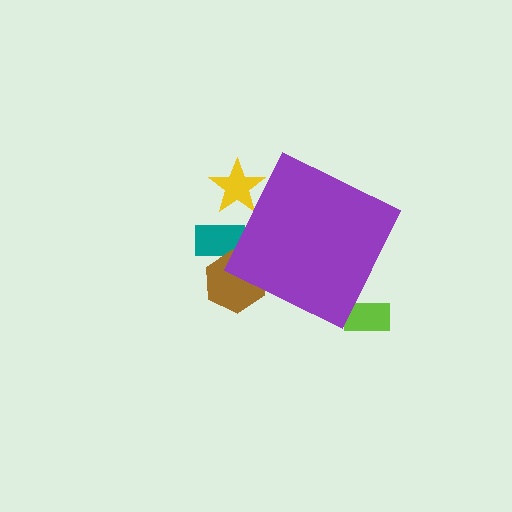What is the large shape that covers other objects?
A purple diamond.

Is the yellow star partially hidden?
Yes, the yellow star is partially hidden behind the purple diamond.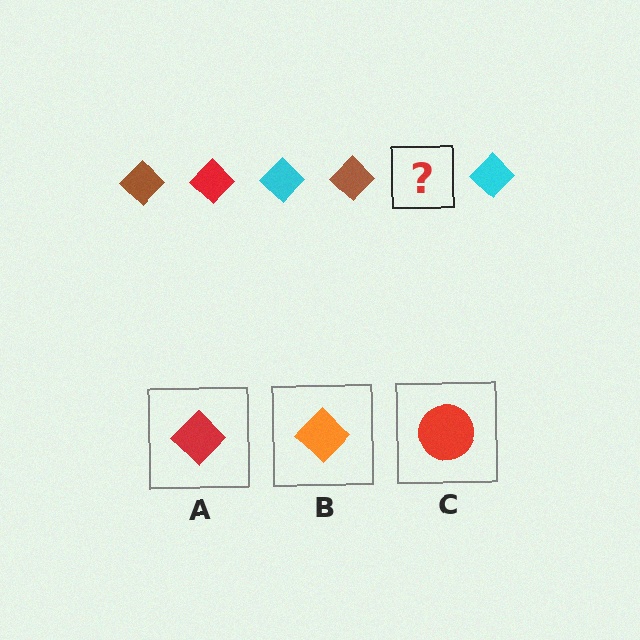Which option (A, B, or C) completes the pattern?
A.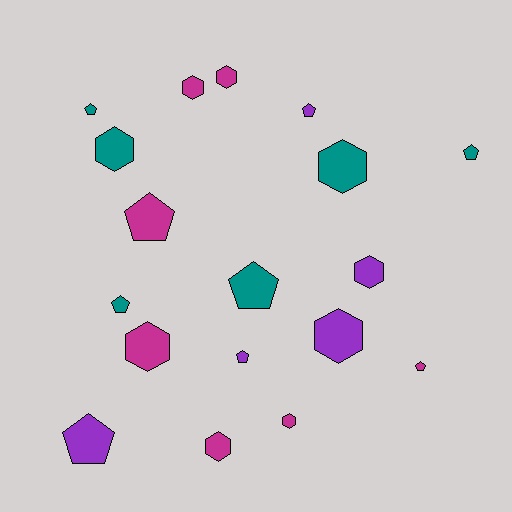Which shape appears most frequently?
Hexagon, with 9 objects.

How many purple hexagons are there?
There are 2 purple hexagons.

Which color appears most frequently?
Magenta, with 7 objects.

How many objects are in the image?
There are 18 objects.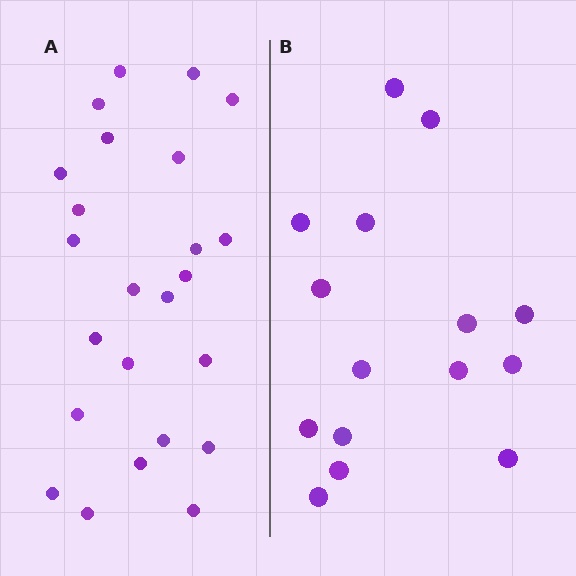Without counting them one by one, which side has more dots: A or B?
Region A (the left region) has more dots.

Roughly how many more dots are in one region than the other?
Region A has roughly 8 or so more dots than region B.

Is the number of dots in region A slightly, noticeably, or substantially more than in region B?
Region A has substantially more. The ratio is roughly 1.6 to 1.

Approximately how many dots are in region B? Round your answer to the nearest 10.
About 20 dots. (The exact count is 15, which rounds to 20.)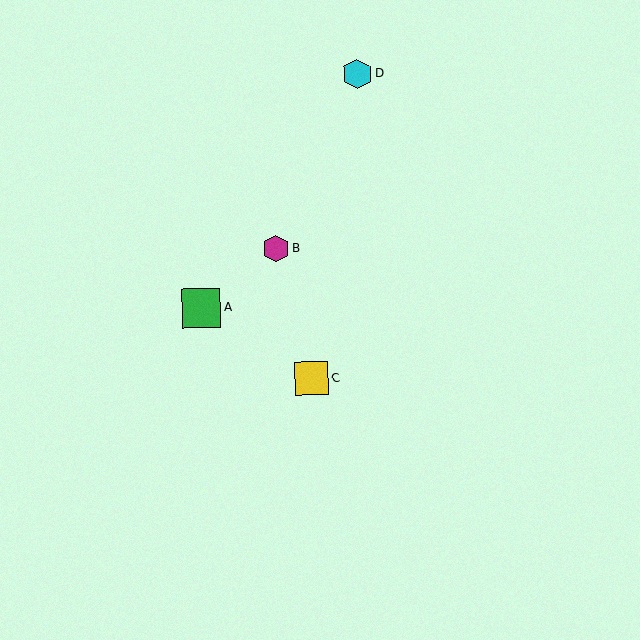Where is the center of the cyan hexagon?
The center of the cyan hexagon is at (357, 74).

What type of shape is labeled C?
Shape C is a yellow square.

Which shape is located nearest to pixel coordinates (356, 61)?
The cyan hexagon (labeled D) at (357, 74) is nearest to that location.